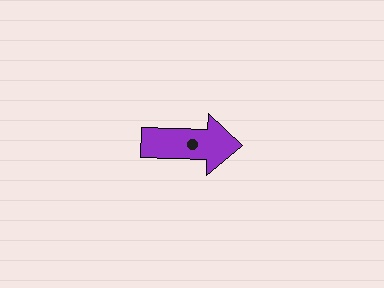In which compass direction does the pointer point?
East.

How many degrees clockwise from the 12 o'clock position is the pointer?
Approximately 92 degrees.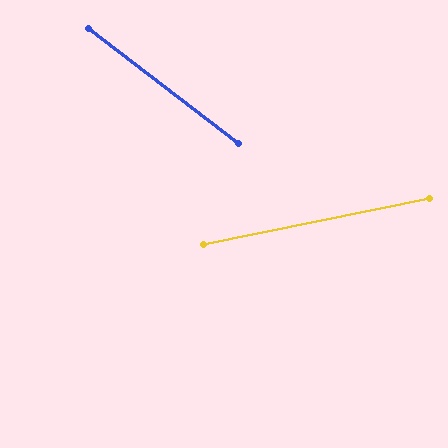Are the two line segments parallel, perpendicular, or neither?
Neither parallel nor perpendicular — they differ by about 49°.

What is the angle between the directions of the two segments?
Approximately 49 degrees.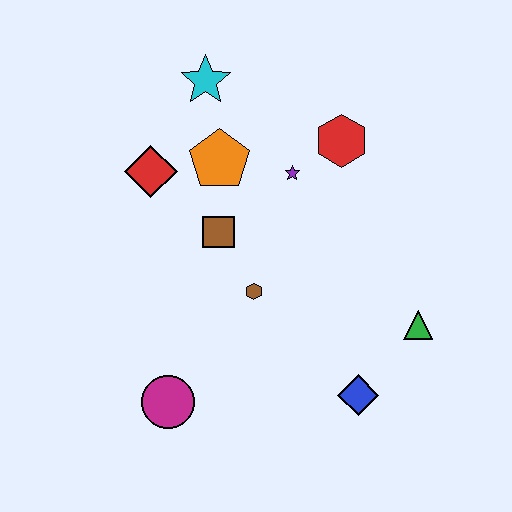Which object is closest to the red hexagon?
The purple star is closest to the red hexagon.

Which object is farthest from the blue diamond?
The cyan star is farthest from the blue diamond.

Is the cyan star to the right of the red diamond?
Yes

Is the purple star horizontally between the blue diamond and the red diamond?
Yes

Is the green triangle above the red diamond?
No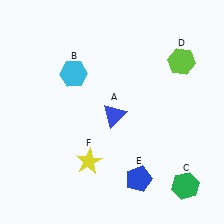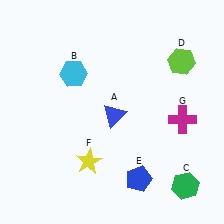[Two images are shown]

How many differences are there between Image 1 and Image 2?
There is 1 difference between the two images.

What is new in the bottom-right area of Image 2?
A magenta cross (G) was added in the bottom-right area of Image 2.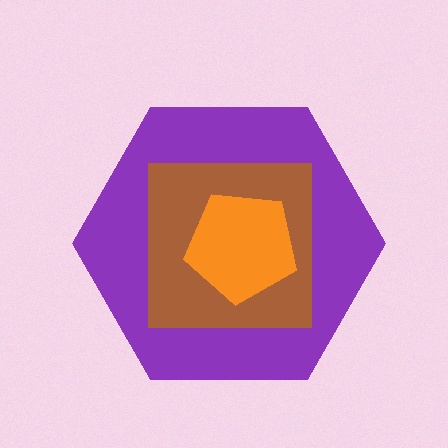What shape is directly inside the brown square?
The orange pentagon.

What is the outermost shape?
The purple hexagon.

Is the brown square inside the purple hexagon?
Yes.